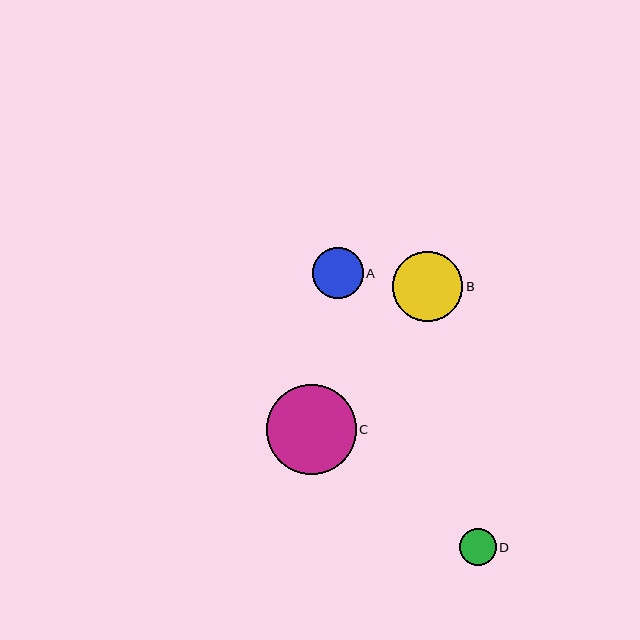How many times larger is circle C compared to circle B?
Circle C is approximately 1.3 times the size of circle B.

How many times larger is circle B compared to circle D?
Circle B is approximately 1.9 times the size of circle D.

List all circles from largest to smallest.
From largest to smallest: C, B, A, D.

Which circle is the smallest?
Circle D is the smallest with a size of approximately 37 pixels.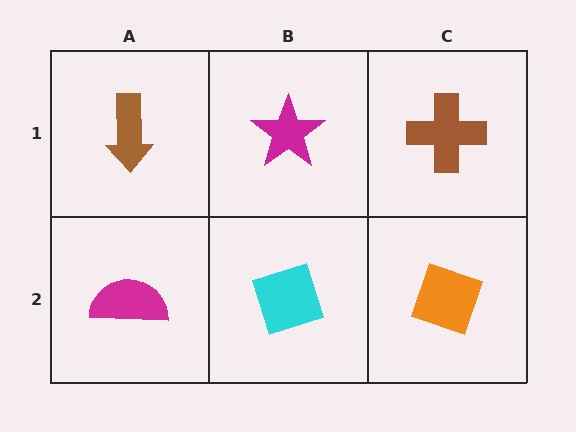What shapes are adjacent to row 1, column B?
A cyan diamond (row 2, column B), a brown arrow (row 1, column A), a brown cross (row 1, column C).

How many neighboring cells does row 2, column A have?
2.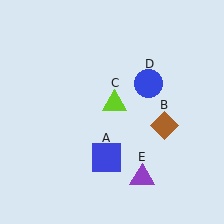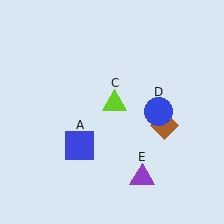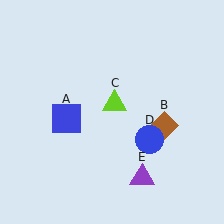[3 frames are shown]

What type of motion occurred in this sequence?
The blue square (object A), blue circle (object D) rotated clockwise around the center of the scene.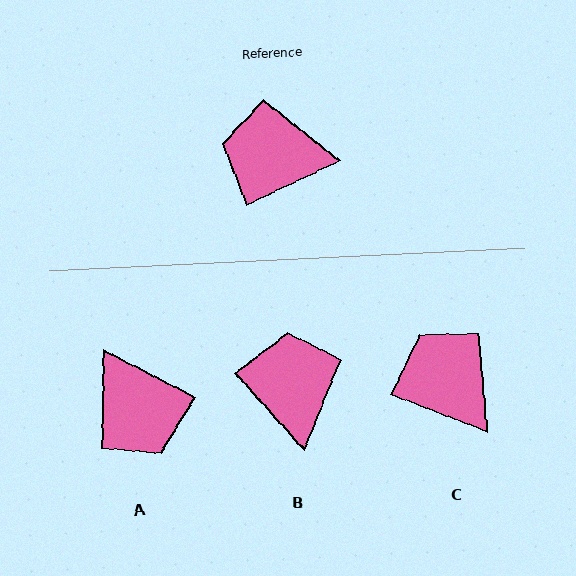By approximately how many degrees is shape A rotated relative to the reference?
Approximately 128 degrees counter-clockwise.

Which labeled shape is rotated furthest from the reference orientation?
A, about 128 degrees away.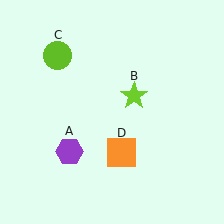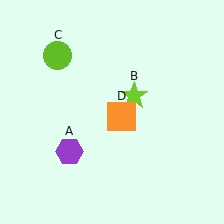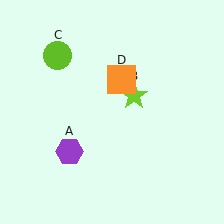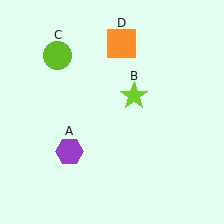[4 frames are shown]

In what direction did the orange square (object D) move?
The orange square (object D) moved up.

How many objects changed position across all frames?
1 object changed position: orange square (object D).